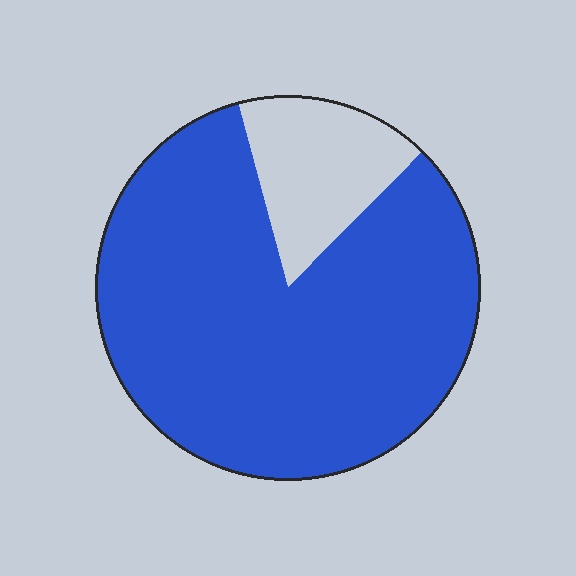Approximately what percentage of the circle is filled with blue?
Approximately 85%.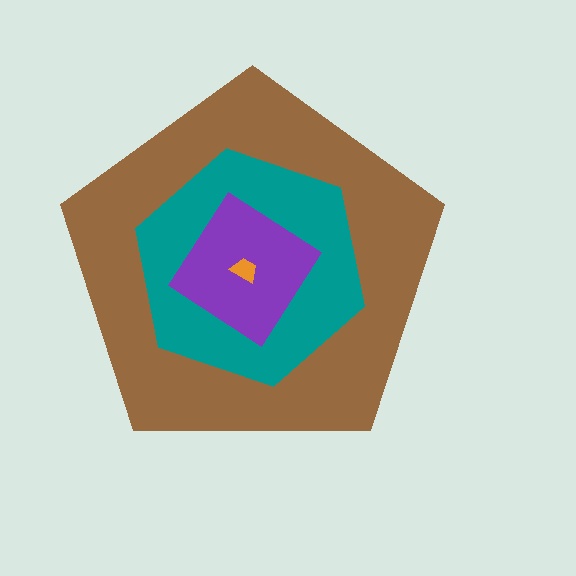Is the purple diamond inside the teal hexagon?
Yes.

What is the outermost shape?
The brown pentagon.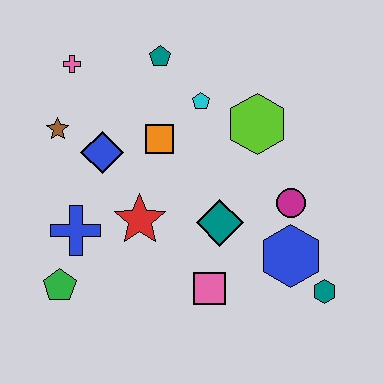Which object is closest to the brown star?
The blue diamond is closest to the brown star.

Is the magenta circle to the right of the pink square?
Yes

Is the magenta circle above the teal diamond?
Yes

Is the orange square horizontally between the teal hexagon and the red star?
Yes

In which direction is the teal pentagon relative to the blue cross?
The teal pentagon is above the blue cross.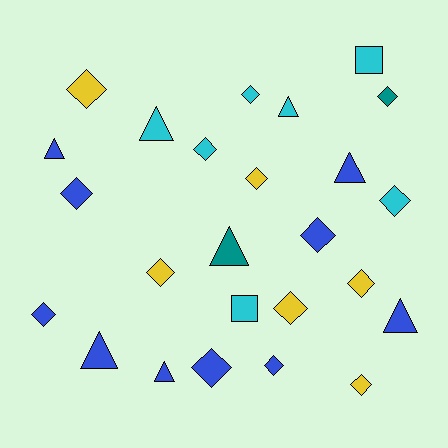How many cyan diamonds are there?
There are 3 cyan diamonds.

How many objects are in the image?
There are 25 objects.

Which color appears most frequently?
Blue, with 10 objects.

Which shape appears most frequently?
Diamond, with 15 objects.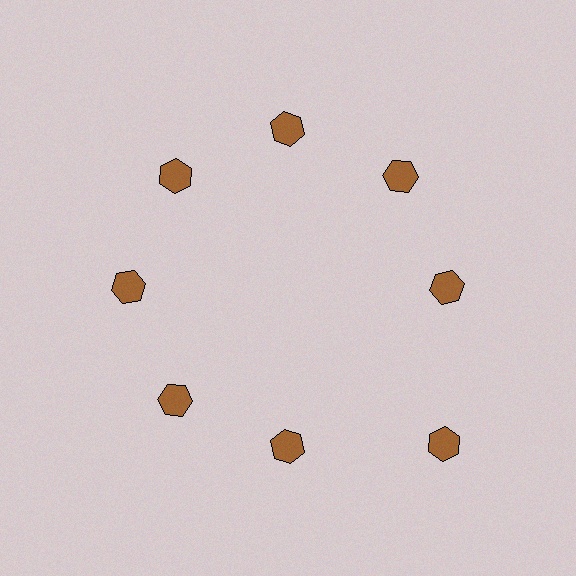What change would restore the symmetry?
The symmetry would be restored by moving it inward, back onto the ring so that all 8 hexagons sit at equal angles and equal distance from the center.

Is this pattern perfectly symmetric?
No. The 8 brown hexagons are arranged in a ring, but one element near the 4 o'clock position is pushed outward from the center, breaking the 8-fold rotational symmetry.